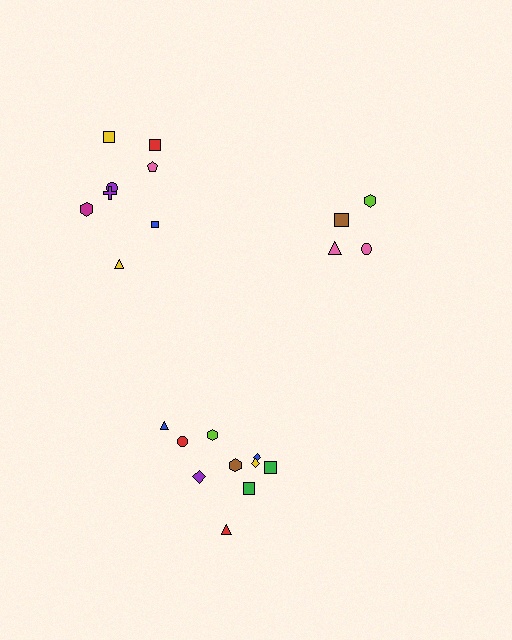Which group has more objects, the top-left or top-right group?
The top-left group.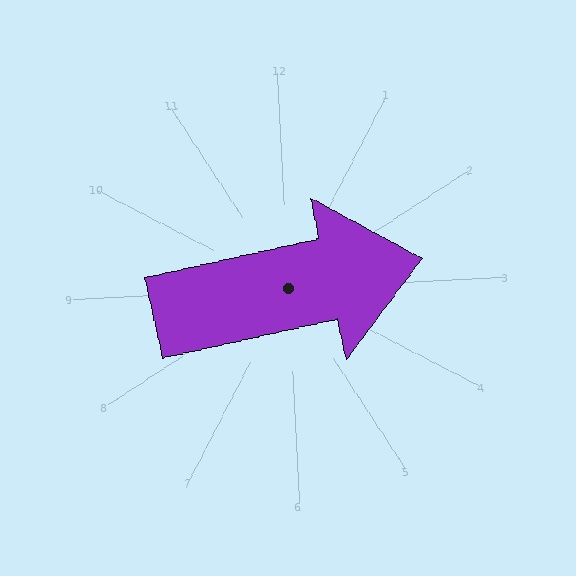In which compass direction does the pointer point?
East.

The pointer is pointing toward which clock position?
Roughly 3 o'clock.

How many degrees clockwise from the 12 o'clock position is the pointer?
Approximately 81 degrees.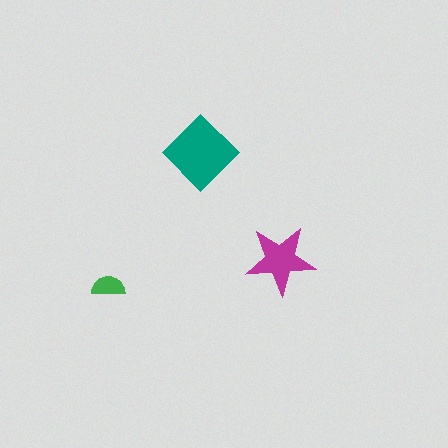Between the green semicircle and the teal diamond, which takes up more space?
The teal diamond.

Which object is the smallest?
The green semicircle.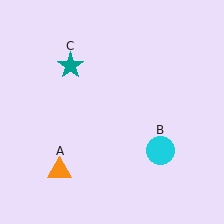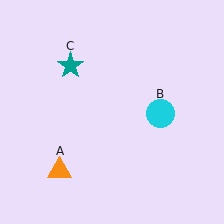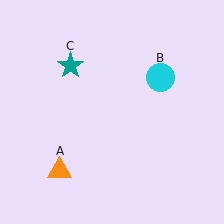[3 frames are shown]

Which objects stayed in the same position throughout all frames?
Orange triangle (object A) and teal star (object C) remained stationary.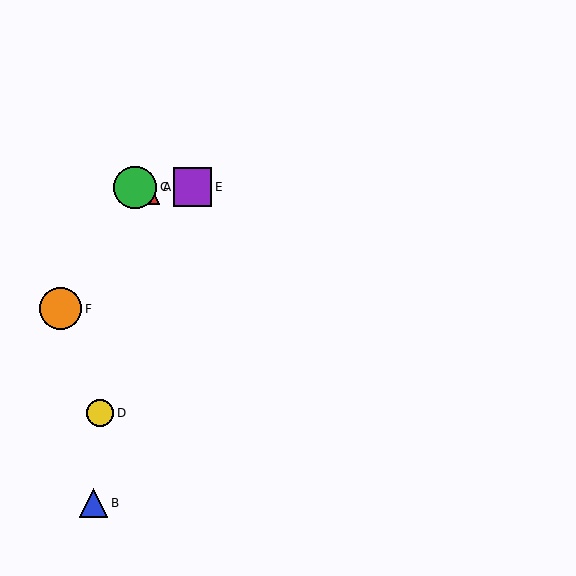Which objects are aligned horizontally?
Objects A, C, E are aligned horizontally.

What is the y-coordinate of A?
Object A is at y≈187.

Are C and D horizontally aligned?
No, C is at y≈187 and D is at y≈413.